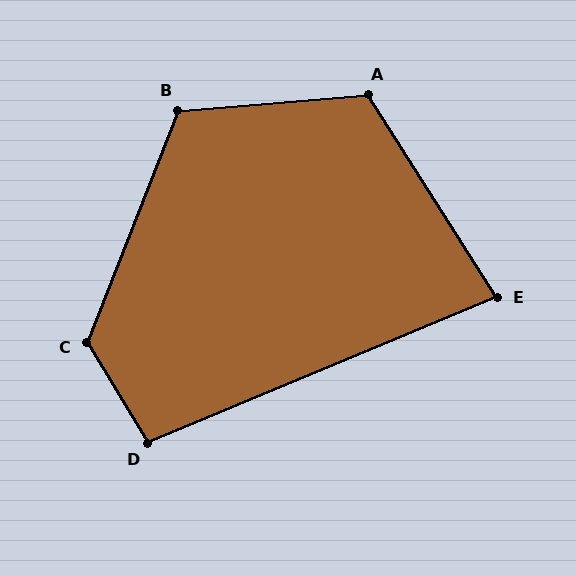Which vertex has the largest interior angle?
C, at approximately 127 degrees.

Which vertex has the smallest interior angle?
E, at approximately 80 degrees.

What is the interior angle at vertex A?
Approximately 118 degrees (obtuse).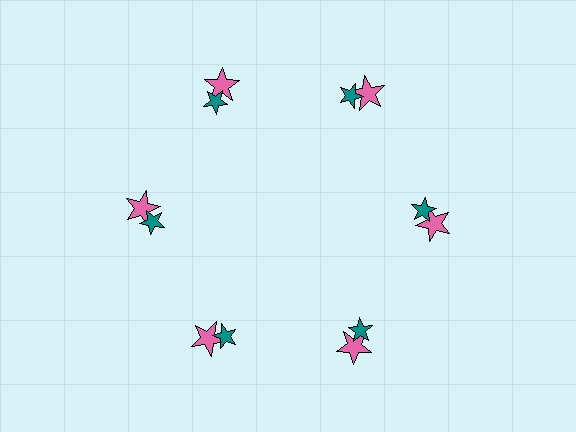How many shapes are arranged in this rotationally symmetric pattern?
There are 12 shapes, arranged in 6 groups of 2.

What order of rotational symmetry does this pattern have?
This pattern has 6-fold rotational symmetry.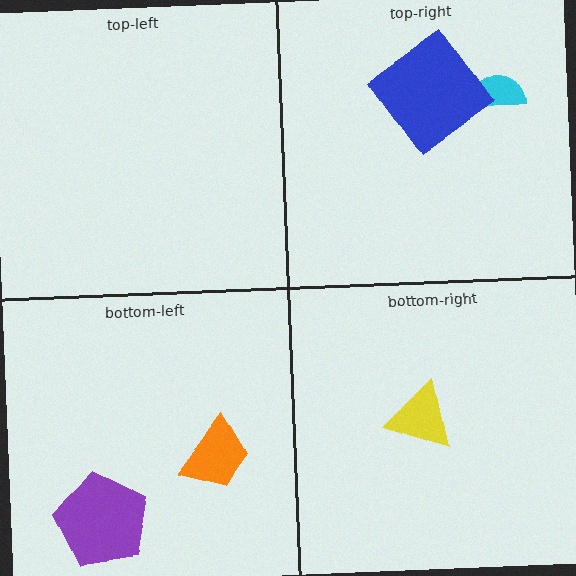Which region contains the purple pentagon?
The bottom-left region.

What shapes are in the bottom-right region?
The yellow triangle.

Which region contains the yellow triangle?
The bottom-right region.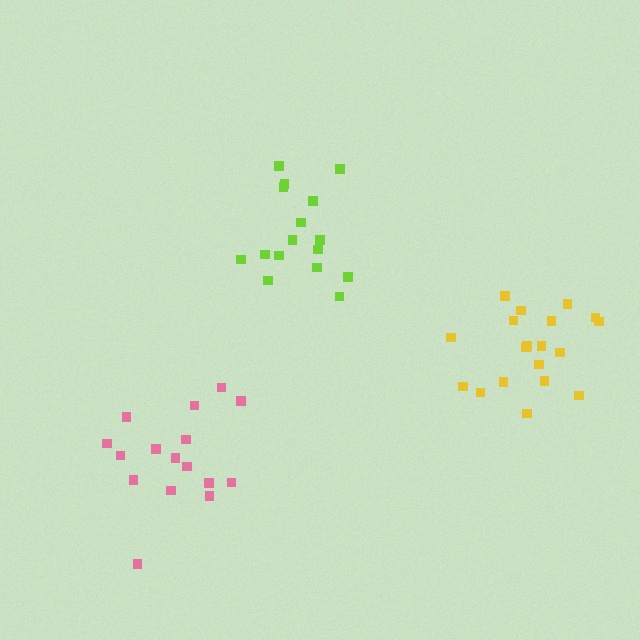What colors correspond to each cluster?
The clusters are colored: lime, pink, yellow.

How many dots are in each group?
Group 1: 16 dots, Group 2: 16 dots, Group 3: 19 dots (51 total).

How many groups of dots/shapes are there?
There are 3 groups.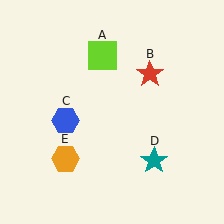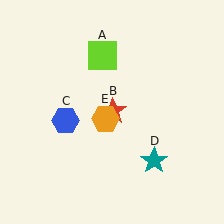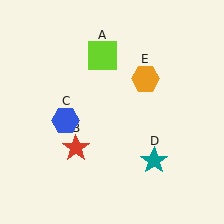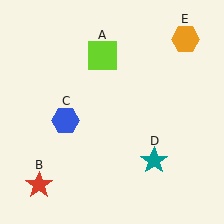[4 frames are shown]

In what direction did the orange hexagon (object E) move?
The orange hexagon (object E) moved up and to the right.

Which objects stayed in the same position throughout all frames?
Lime square (object A) and blue hexagon (object C) and teal star (object D) remained stationary.